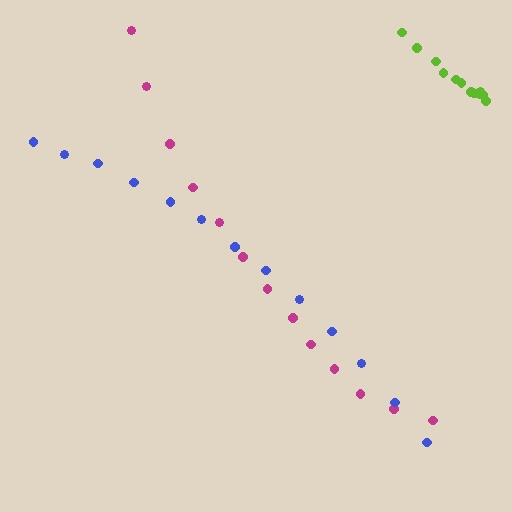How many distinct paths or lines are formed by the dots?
There are 3 distinct paths.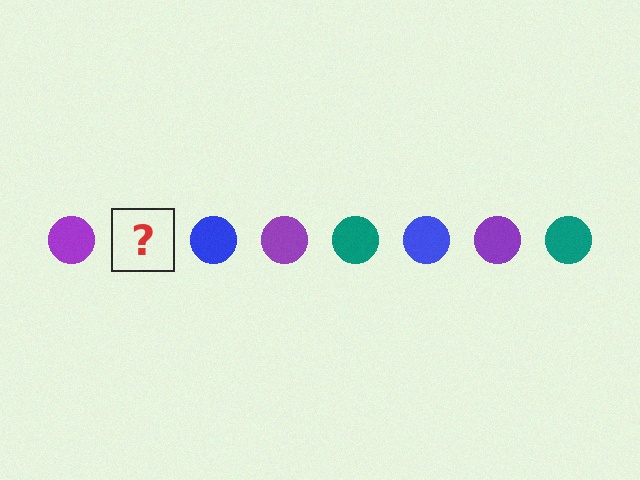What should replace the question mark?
The question mark should be replaced with a teal circle.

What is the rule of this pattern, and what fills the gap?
The rule is that the pattern cycles through purple, teal, blue circles. The gap should be filled with a teal circle.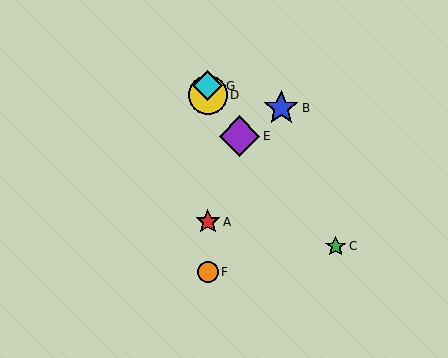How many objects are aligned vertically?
4 objects (A, D, F, G) are aligned vertically.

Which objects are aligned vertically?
Objects A, D, F, G are aligned vertically.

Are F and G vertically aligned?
Yes, both are at x≈208.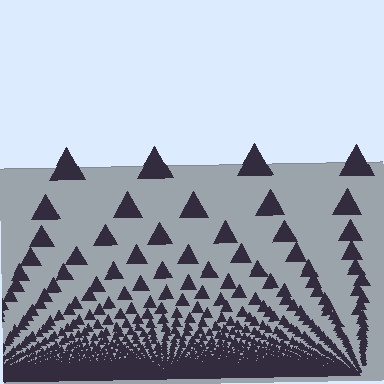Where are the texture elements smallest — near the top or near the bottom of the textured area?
Near the bottom.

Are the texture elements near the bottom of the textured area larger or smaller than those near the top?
Smaller. The gradient is inverted — elements near the bottom are smaller and denser.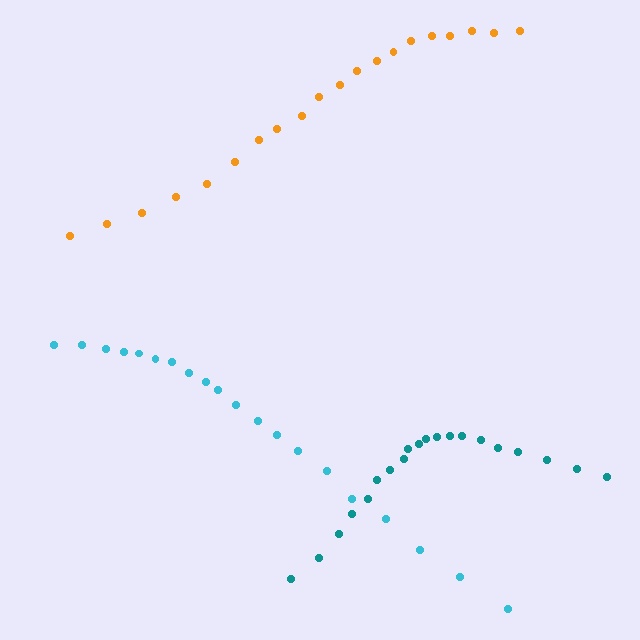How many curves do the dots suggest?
There are 3 distinct paths.